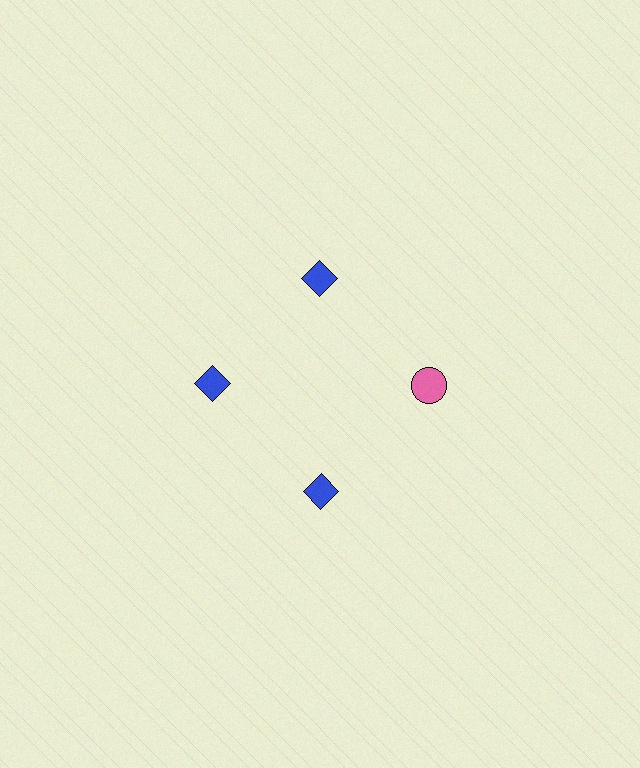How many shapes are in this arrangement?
There are 4 shapes arranged in a ring pattern.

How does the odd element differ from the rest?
It differs in both color (pink instead of blue) and shape (circle instead of diamond).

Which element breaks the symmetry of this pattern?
The pink circle at roughly the 3 o'clock position breaks the symmetry. All other shapes are blue diamonds.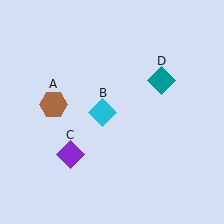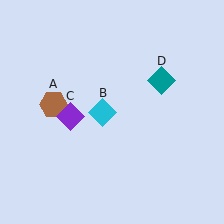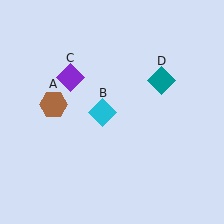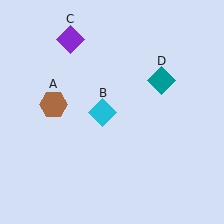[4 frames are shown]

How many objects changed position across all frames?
1 object changed position: purple diamond (object C).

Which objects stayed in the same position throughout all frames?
Brown hexagon (object A) and cyan diamond (object B) and teal diamond (object D) remained stationary.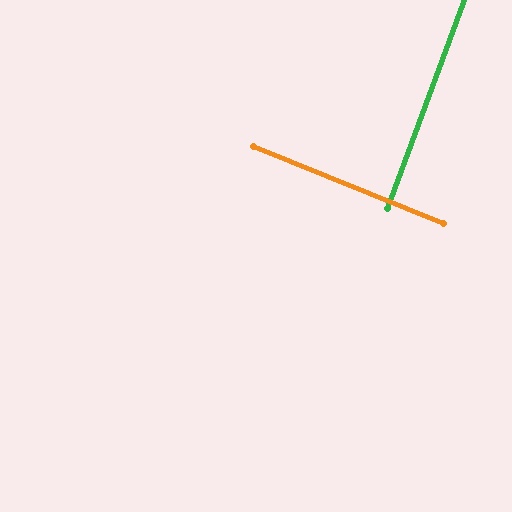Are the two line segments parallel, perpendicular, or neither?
Perpendicular — they meet at approximately 88°.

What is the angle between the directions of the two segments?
Approximately 88 degrees.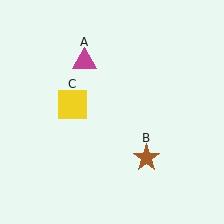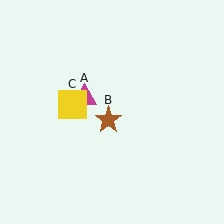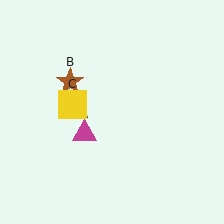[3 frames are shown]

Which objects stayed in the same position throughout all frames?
Yellow square (object C) remained stationary.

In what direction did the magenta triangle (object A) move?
The magenta triangle (object A) moved down.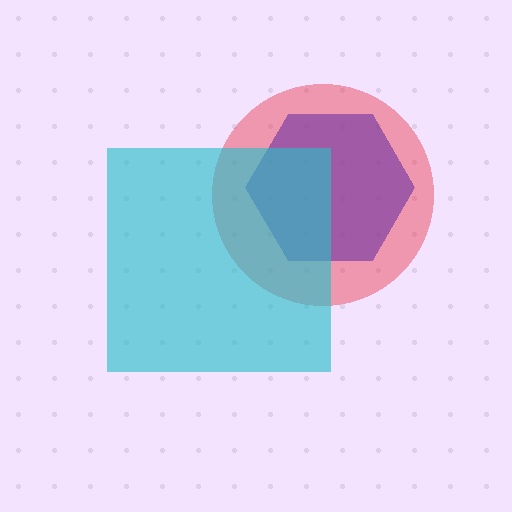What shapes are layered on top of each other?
The layered shapes are: a blue hexagon, a red circle, a cyan square.